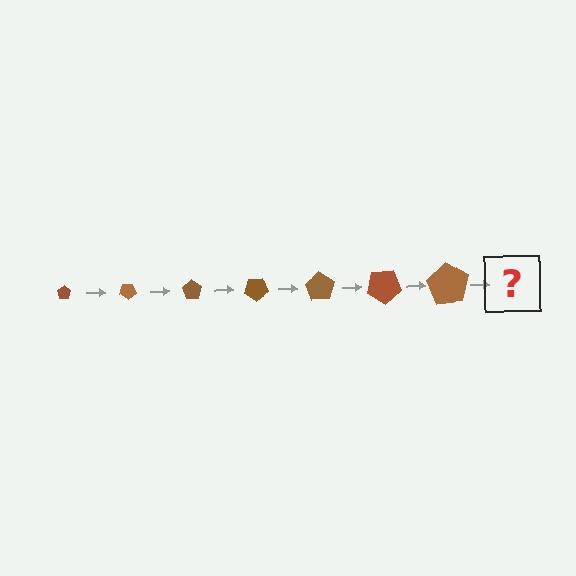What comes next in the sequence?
The next element should be a pentagon, larger than the previous one and rotated 245 degrees from the start.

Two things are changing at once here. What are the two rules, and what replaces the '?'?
The two rules are that the pentagon grows larger each step and it rotates 35 degrees each step. The '?' should be a pentagon, larger than the previous one and rotated 245 degrees from the start.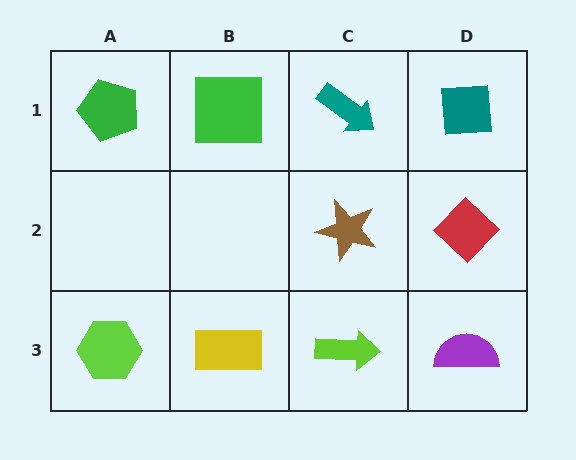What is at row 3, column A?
A lime hexagon.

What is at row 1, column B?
A green square.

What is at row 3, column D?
A purple semicircle.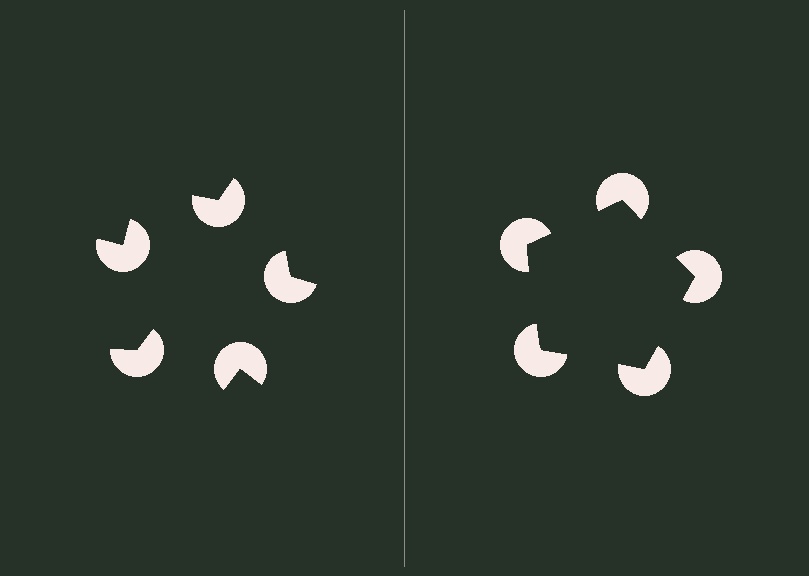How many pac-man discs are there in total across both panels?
10 — 5 on each side.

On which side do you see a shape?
An illusory pentagon appears on the right side. On the left side the wedge cuts are rotated, so no coherent shape forms.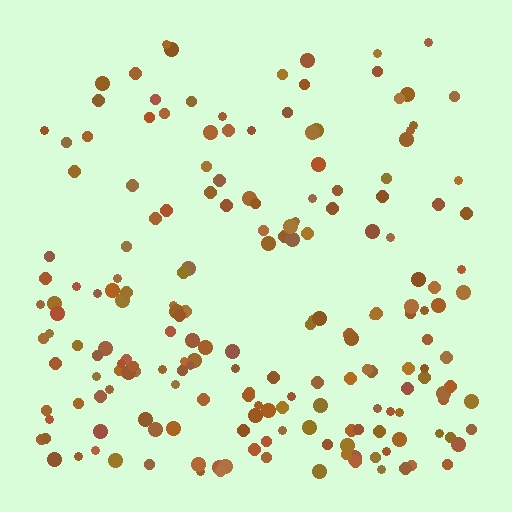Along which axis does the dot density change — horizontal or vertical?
Vertical.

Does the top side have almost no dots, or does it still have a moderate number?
Still a moderate number, just noticeably fewer than the bottom.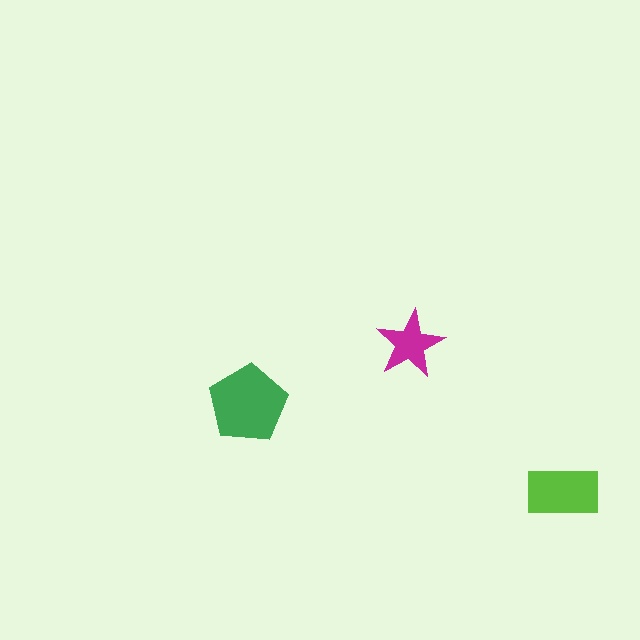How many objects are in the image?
There are 3 objects in the image.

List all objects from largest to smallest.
The green pentagon, the lime rectangle, the magenta star.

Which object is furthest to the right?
The lime rectangle is rightmost.